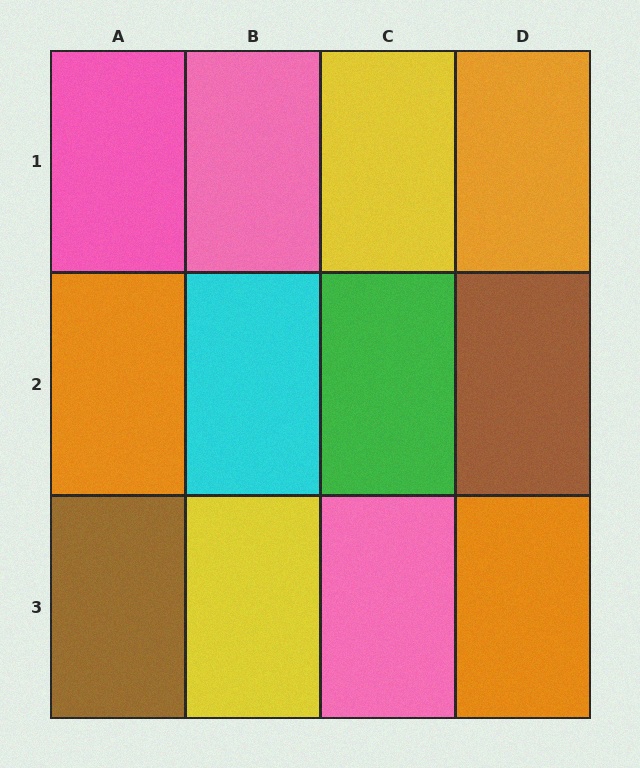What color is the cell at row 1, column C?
Yellow.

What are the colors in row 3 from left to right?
Brown, yellow, pink, orange.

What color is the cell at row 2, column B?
Cyan.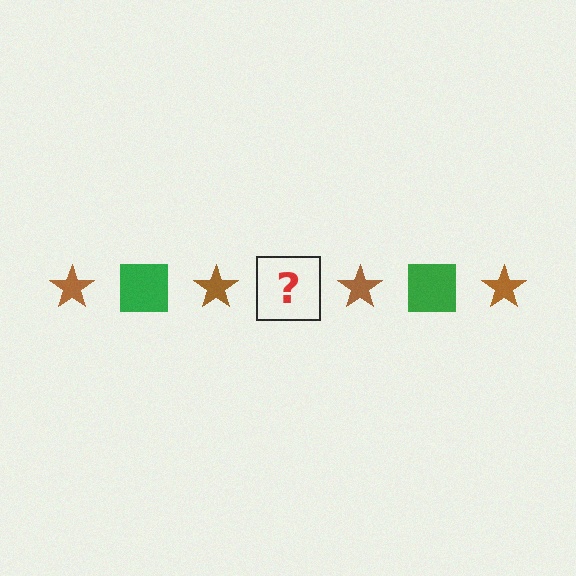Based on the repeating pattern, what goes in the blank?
The blank should be a green square.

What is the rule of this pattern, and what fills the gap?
The rule is that the pattern alternates between brown star and green square. The gap should be filled with a green square.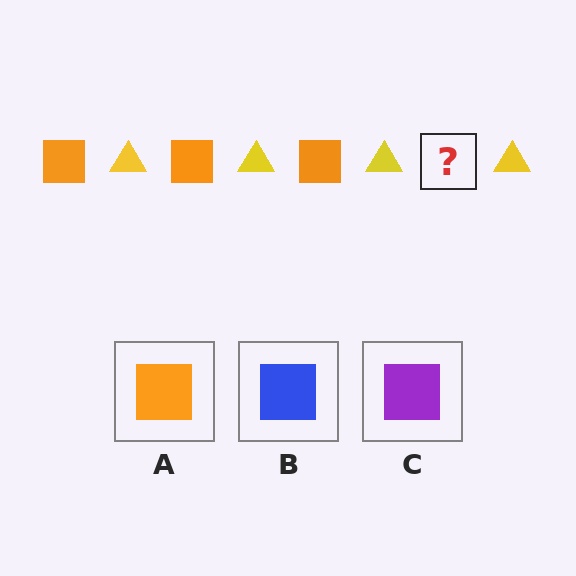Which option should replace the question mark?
Option A.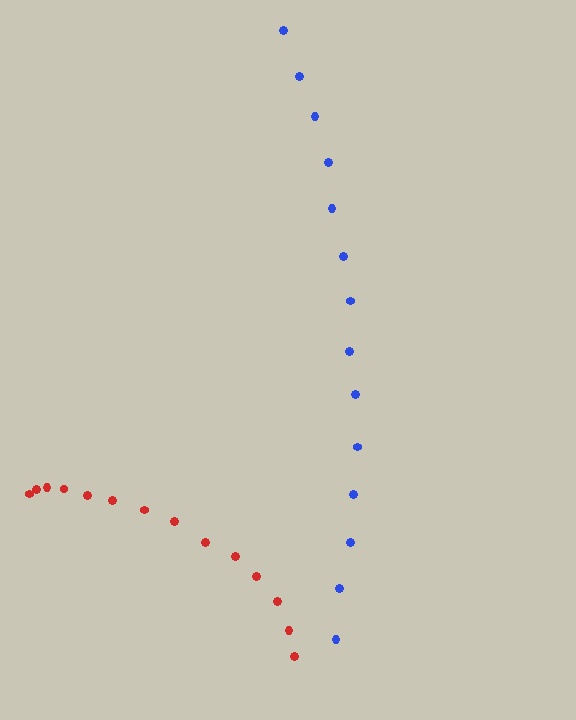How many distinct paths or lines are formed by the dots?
There are 2 distinct paths.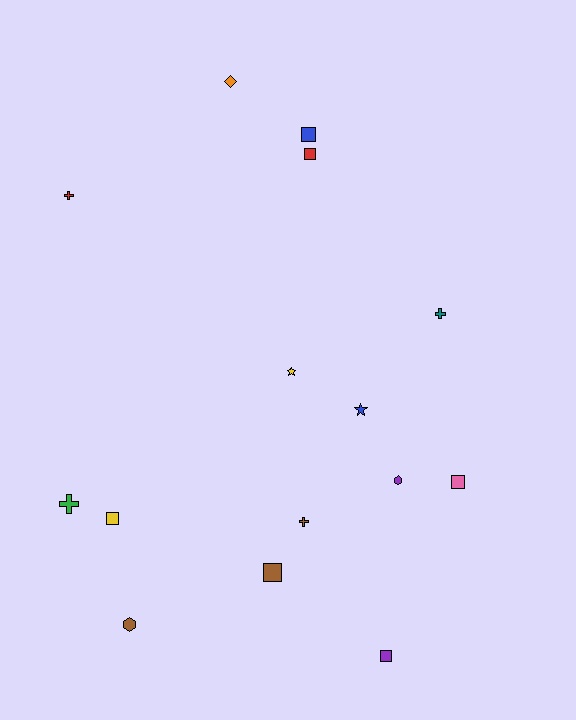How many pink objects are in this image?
There is 1 pink object.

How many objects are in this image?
There are 15 objects.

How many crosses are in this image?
There are 4 crosses.